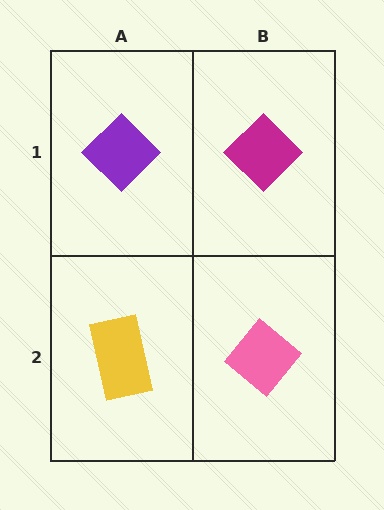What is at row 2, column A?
A yellow rectangle.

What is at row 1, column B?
A magenta diamond.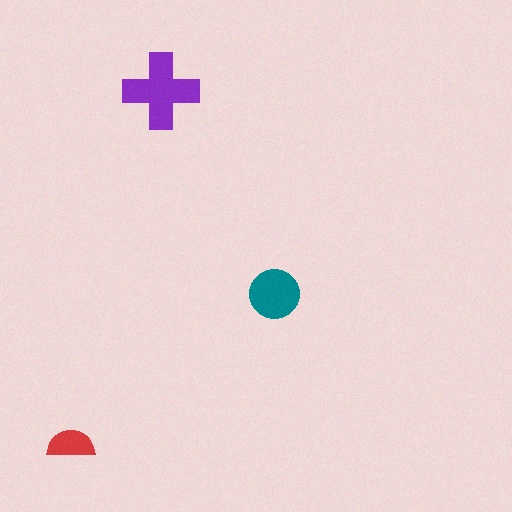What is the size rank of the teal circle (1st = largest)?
2nd.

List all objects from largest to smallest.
The purple cross, the teal circle, the red semicircle.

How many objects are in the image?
There are 3 objects in the image.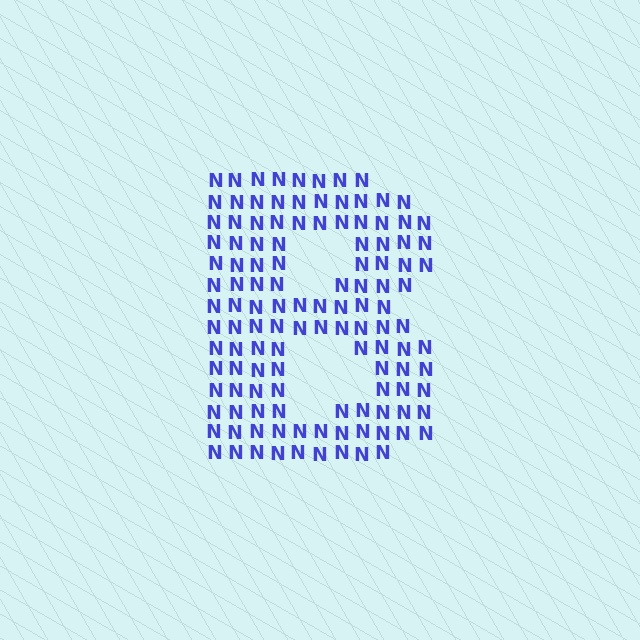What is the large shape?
The large shape is the letter B.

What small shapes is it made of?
It is made of small letter N's.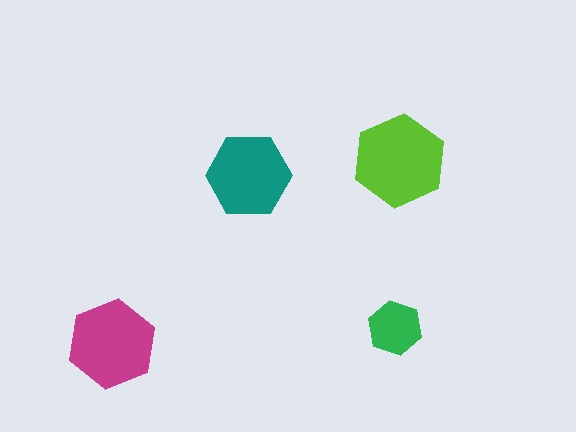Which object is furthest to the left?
The magenta hexagon is leftmost.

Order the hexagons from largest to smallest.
the lime one, the magenta one, the teal one, the green one.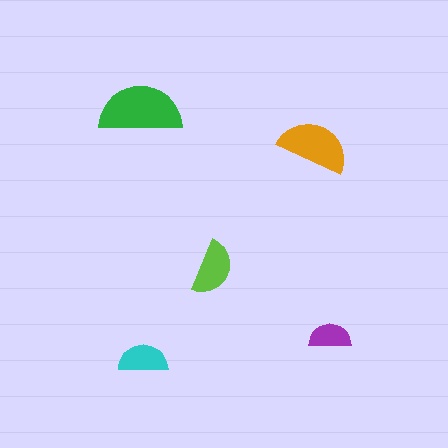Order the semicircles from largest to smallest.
the green one, the orange one, the lime one, the cyan one, the purple one.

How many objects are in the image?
There are 5 objects in the image.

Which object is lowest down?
The cyan semicircle is bottommost.